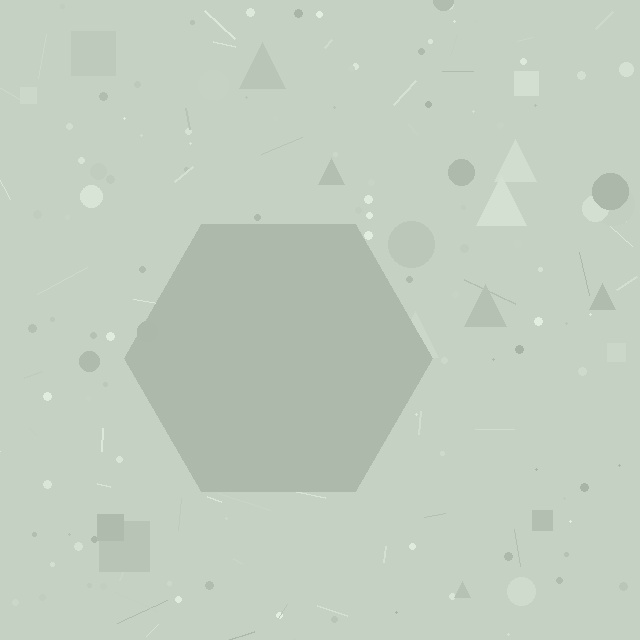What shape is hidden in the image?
A hexagon is hidden in the image.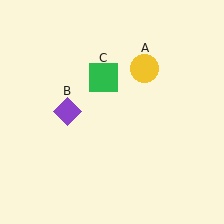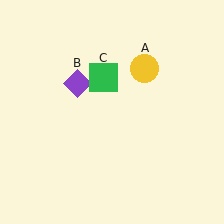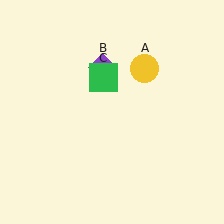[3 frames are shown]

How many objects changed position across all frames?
1 object changed position: purple diamond (object B).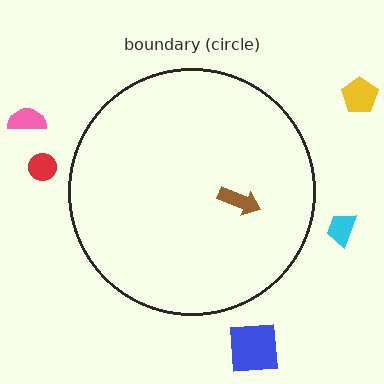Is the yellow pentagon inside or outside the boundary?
Outside.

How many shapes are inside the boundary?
1 inside, 5 outside.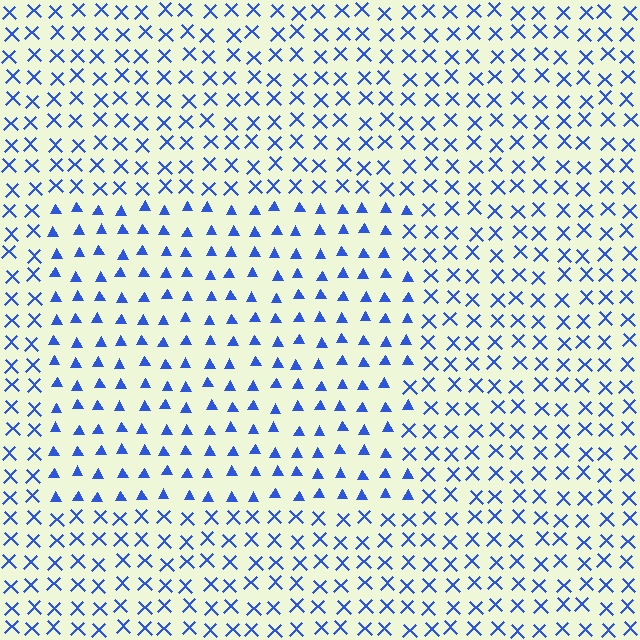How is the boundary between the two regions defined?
The boundary is defined by a change in element shape: triangles inside vs. X marks outside. All elements share the same color and spacing.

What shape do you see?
I see a rectangle.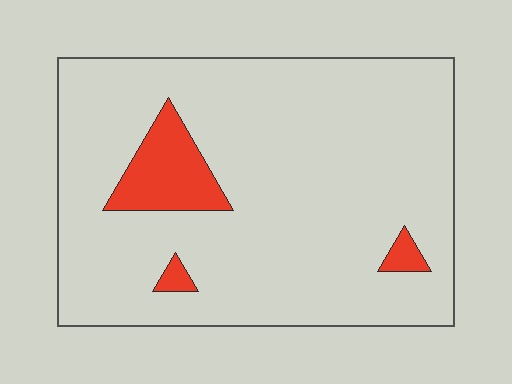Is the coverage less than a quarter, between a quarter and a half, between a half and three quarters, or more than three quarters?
Less than a quarter.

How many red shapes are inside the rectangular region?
3.